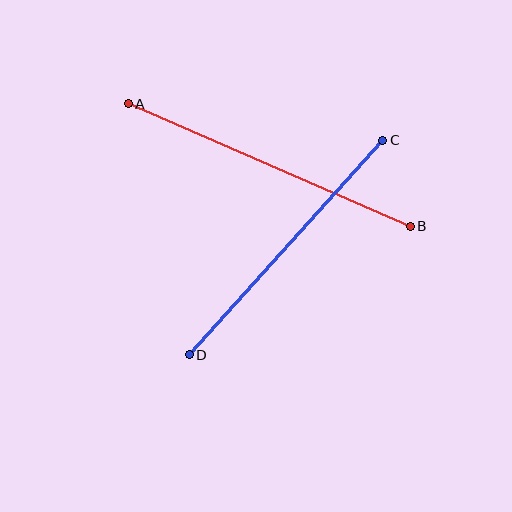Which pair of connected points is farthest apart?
Points A and B are farthest apart.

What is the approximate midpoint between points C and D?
The midpoint is at approximately (286, 247) pixels.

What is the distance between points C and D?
The distance is approximately 289 pixels.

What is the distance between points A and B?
The distance is approximately 307 pixels.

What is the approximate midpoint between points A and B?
The midpoint is at approximately (269, 165) pixels.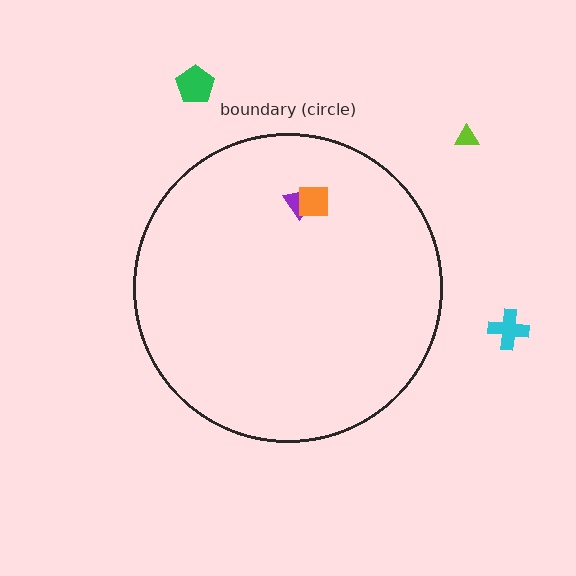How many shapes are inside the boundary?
2 inside, 3 outside.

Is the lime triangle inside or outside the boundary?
Outside.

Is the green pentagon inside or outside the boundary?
Outside.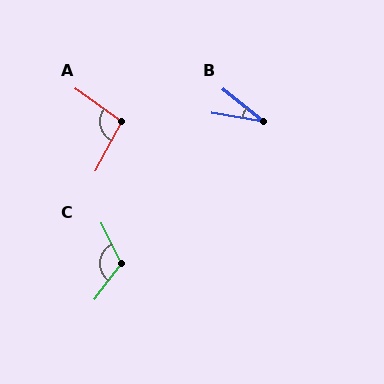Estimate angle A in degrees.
Approximately 97 degrees.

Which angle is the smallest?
B, at approximately 30 degrees.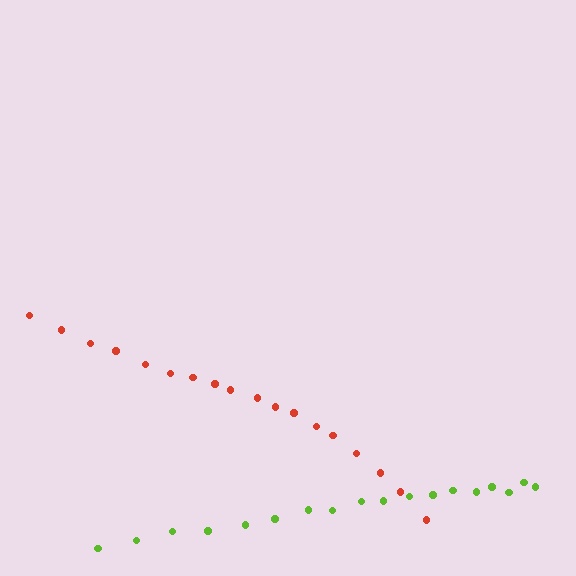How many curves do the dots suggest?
There are 2 distinct paths.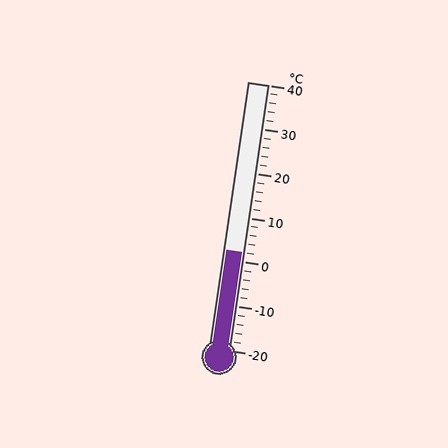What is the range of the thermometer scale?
The thermometer scale ranges from -20°C to 40°C.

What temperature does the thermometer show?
The thermometer shows approximately 2°C.